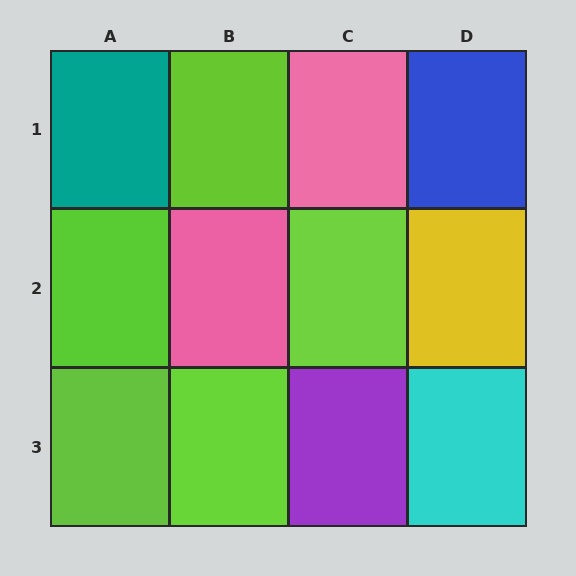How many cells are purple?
1 cell is purple.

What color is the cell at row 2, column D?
Yellow.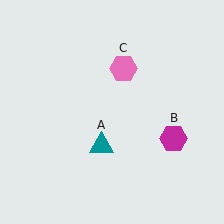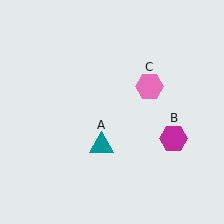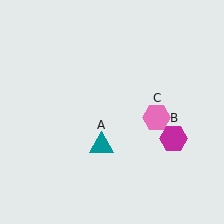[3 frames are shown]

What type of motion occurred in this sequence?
The pink hexagon (object C) rotated clockwise around the center of the scene.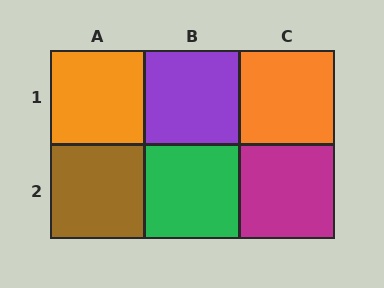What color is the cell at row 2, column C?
Magenta.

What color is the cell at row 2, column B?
Green.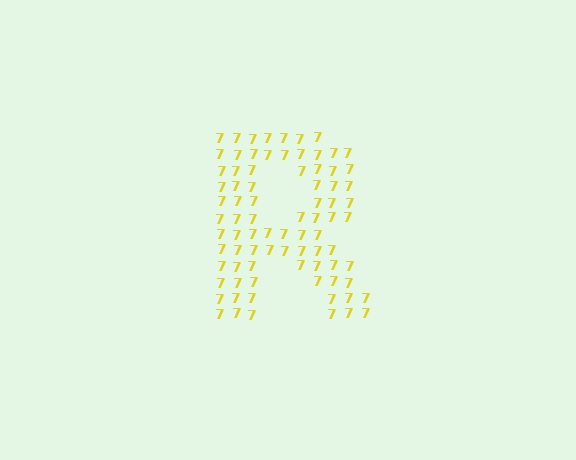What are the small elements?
The small elements are digit 7's.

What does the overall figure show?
The overall figure shows the letter R.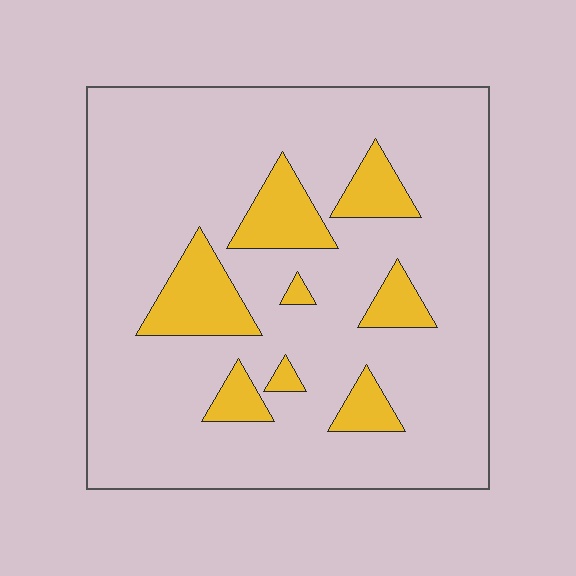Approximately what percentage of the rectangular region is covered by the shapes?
Approximately 15%.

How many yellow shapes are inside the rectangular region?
8.